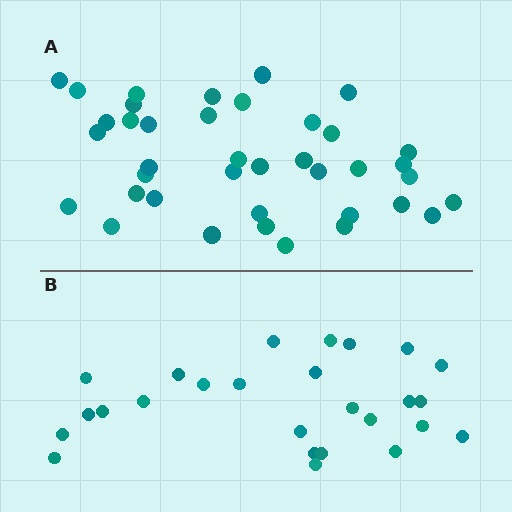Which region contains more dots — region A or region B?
Region A (the top region) has more dots.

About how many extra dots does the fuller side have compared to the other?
Region A has approximately 15 more dots than region B.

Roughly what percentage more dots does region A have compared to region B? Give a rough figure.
About 50% more.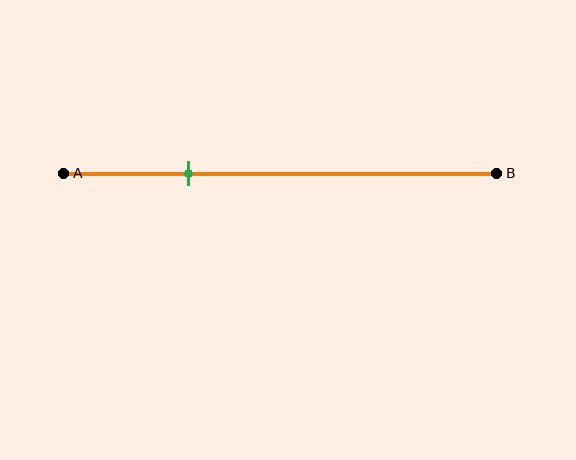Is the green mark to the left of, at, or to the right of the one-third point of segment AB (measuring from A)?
The green mark is to the left of the one-third point of segment AB.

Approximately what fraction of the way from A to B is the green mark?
The green mark is approximately 30% of the way from A to B.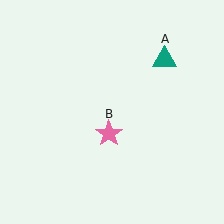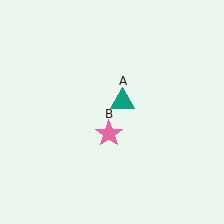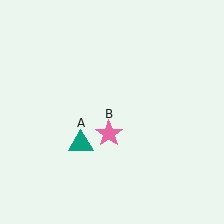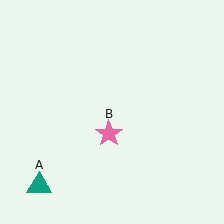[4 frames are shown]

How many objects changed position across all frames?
1 object changed position: teal triangle (object A).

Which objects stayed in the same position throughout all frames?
Pink star (object B) remained stationary.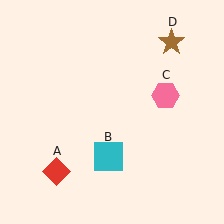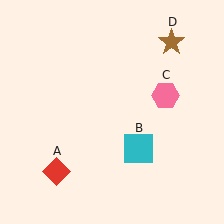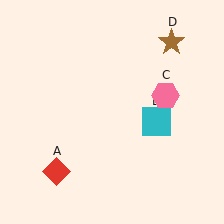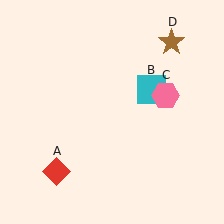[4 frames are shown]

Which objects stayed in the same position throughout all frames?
Red diamond (object A) and pink hexagon (object C) and brown star (object D) remained stationary.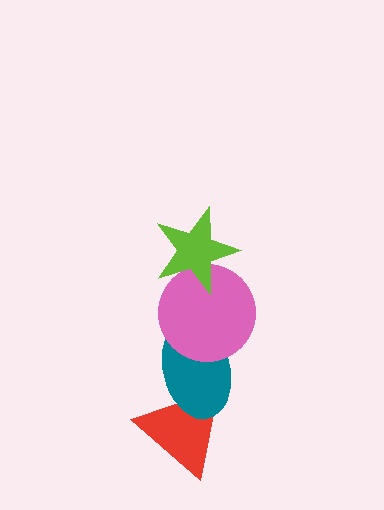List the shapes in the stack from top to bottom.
From top to bottom: the lime star, the pink circle, the teal ellipse, the red triangle.